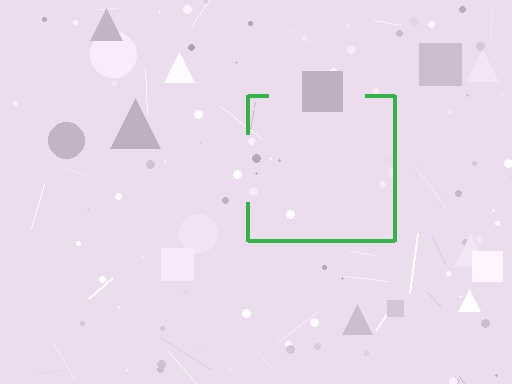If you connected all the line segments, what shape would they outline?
They would outline a square.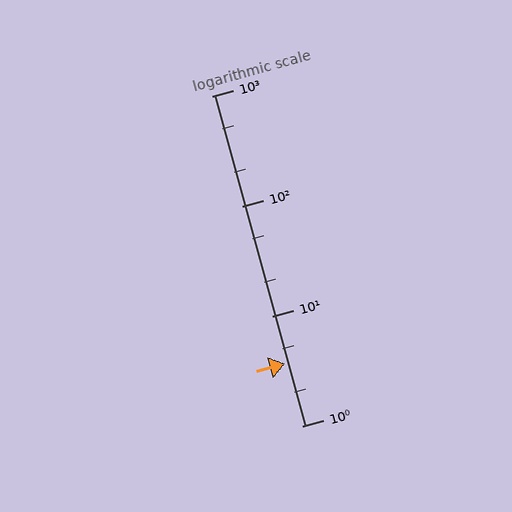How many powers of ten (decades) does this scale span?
The scale spans 3 decades, from 1 to 1000.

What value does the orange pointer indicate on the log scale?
The pointer indicates approximately 3.7.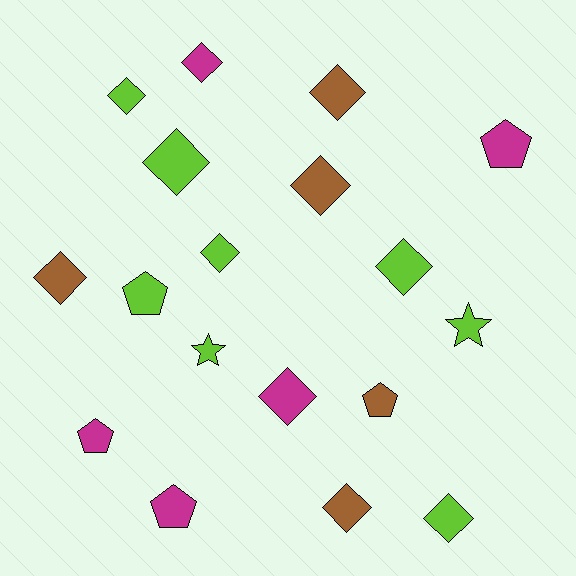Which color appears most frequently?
Lime, with 8 objects.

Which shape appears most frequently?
Diamond, with 11 objects.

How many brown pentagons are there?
There is 1 brown pentagon.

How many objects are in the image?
There are 18 objects.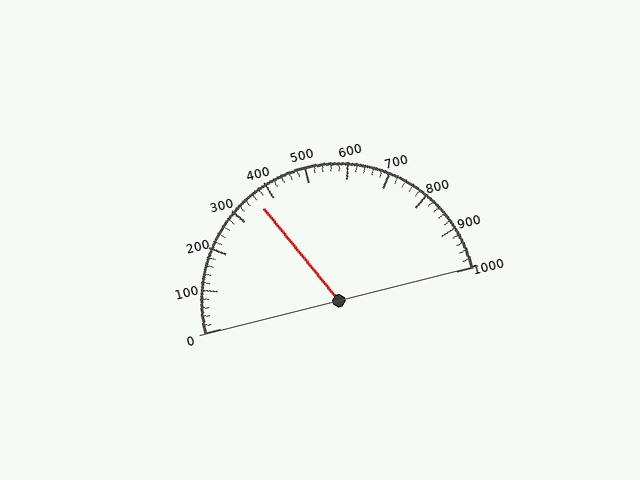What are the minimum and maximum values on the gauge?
The gauge ranges from 0 to 1000.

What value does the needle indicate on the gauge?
The needle indicates approximately 360.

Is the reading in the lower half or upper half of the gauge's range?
The reading is in the lower half of the range (0 to 1000).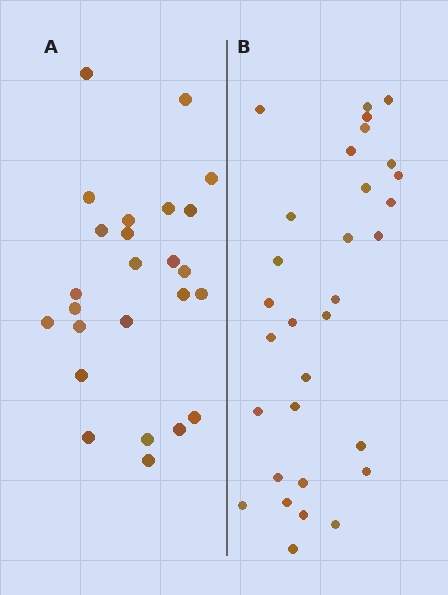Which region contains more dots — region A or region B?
Region B (the right region) has more dots.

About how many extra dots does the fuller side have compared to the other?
Region B has about 6 more dots than region A.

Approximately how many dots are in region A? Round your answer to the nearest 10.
About 20 dots. (The exact count is 25, which rounds to 20.)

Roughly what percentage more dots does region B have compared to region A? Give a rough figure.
About 25% more.